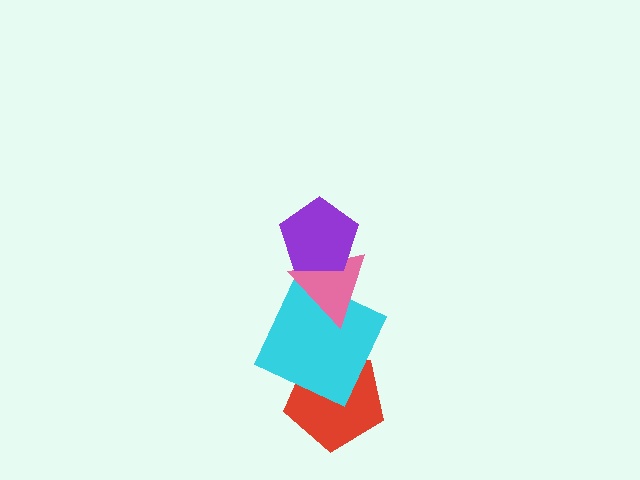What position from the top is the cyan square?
The cyan square is 3rd from the top.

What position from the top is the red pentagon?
The red pentagon is 4th from the top.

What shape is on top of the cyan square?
The pink triangle is on top of the cyan square.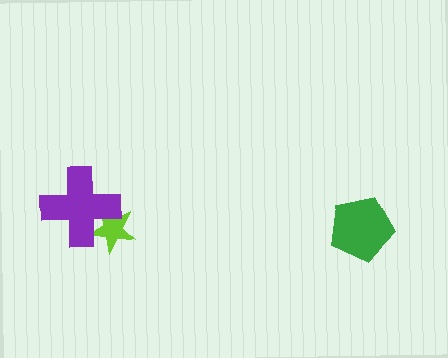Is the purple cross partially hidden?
No, no other shape covers it.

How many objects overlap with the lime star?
1 object overlaps with the lime star.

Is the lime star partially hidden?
Yes, it is partially covered by another shape.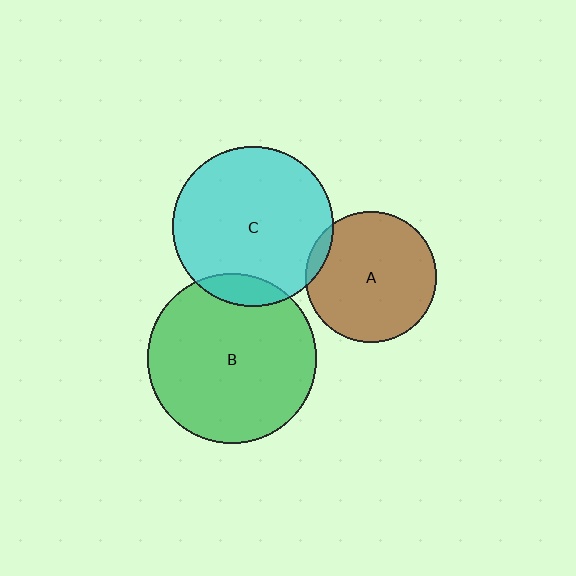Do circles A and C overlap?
Yes.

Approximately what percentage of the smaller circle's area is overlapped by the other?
Approximately 5%.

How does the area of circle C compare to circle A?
Approximately 1.5 times.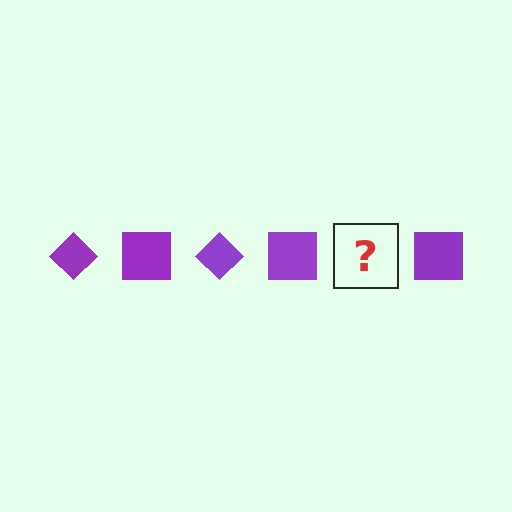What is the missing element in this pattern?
The missing element is a purple diamond.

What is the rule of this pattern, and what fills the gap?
The rule is that the pattern cycles through diamond, square shapes in purple. The gap should be filled with a purple diamond.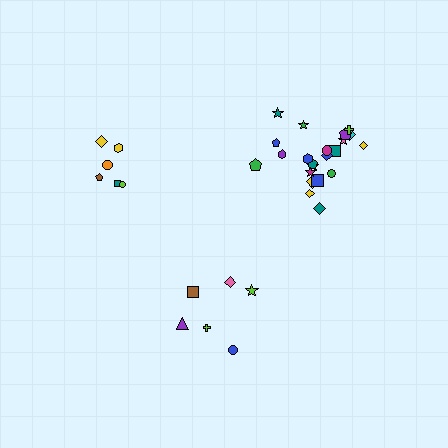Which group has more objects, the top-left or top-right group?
The top-right group.